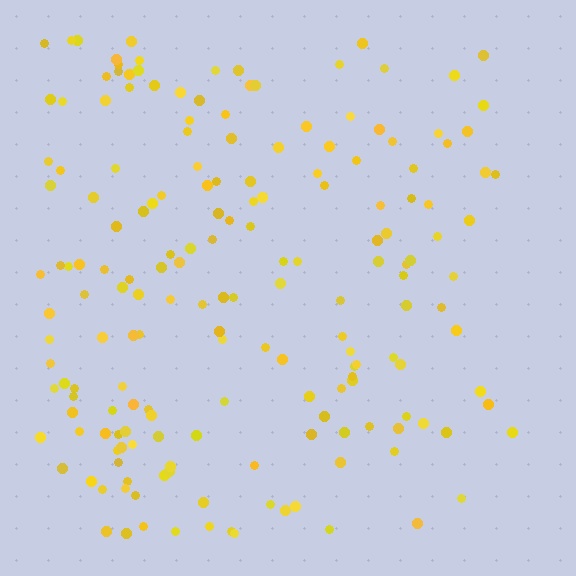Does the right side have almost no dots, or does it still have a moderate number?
Still a moderate number, just noticeably fewer than the left.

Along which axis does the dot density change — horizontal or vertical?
Horizontal.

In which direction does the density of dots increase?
From right to left, with the left side densest.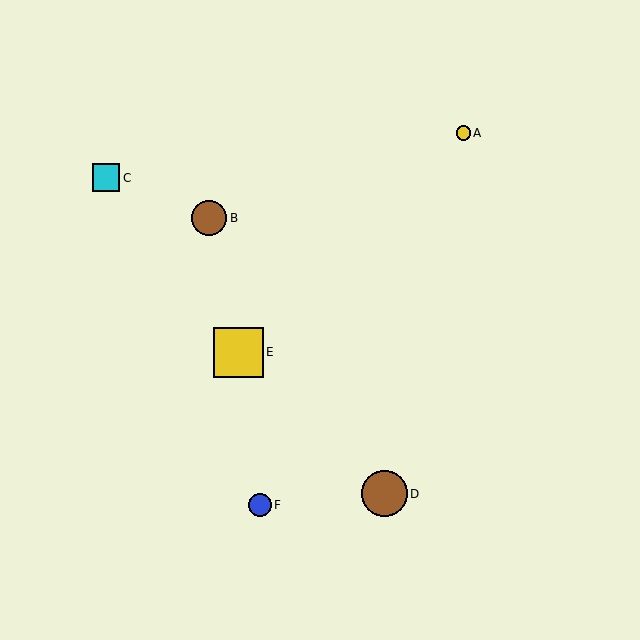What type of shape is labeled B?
Shape B is a brown circle.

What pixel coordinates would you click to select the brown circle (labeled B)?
Click at (209, 218) to select the brown circle B.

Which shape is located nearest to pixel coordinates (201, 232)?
The brown circle (labeled B) at (209, 218) is nearest to that location.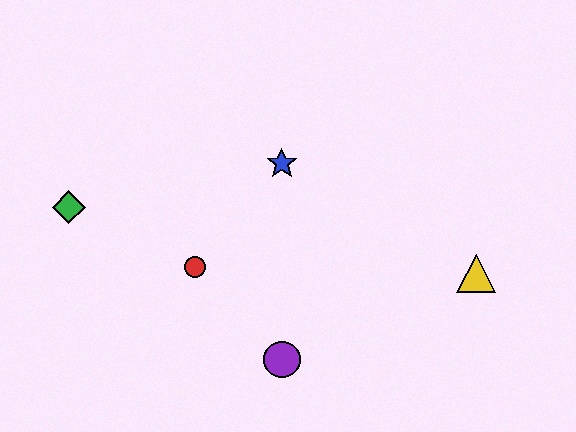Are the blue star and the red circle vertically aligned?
No, the blue star is at x≈282 and the red circle is at x≈195.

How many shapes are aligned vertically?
2 shapes (the blue star, the purple circle) are aligned vertically.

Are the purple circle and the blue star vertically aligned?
Yes, both are at x≈282.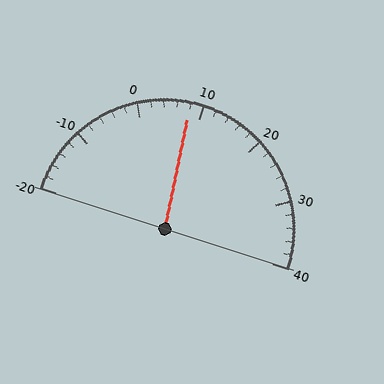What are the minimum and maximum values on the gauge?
The gauge ranges from -20 to 40.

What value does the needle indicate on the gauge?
The needle indicates approximately 8.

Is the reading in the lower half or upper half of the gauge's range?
The reading is in the lower half of the range (-20 to 40).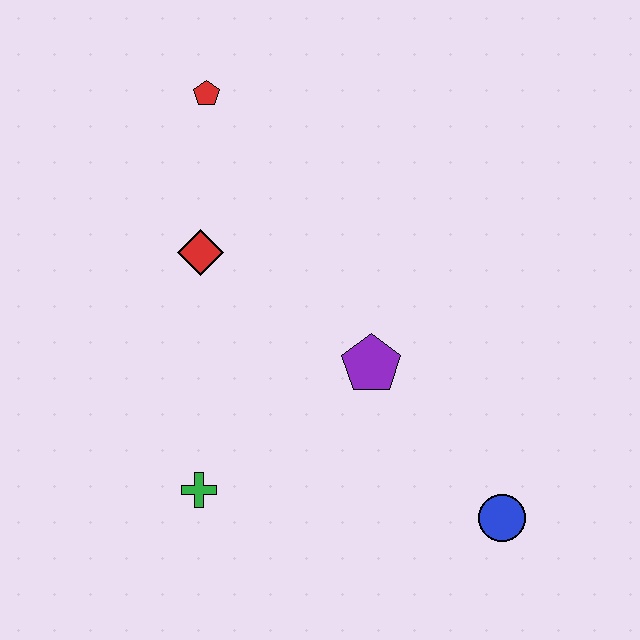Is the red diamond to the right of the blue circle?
No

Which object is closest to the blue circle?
The purple pentagon is closest to the blue circle.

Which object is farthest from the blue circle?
The red pentagon is farthest from the blue circle.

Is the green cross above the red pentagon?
No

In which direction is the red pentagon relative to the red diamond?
The red pentagon is above the red diamond.